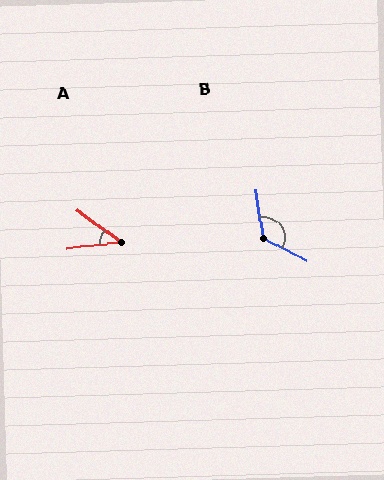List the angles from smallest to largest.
A (43°), B (126°).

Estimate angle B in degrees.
Approximately 126 degrees.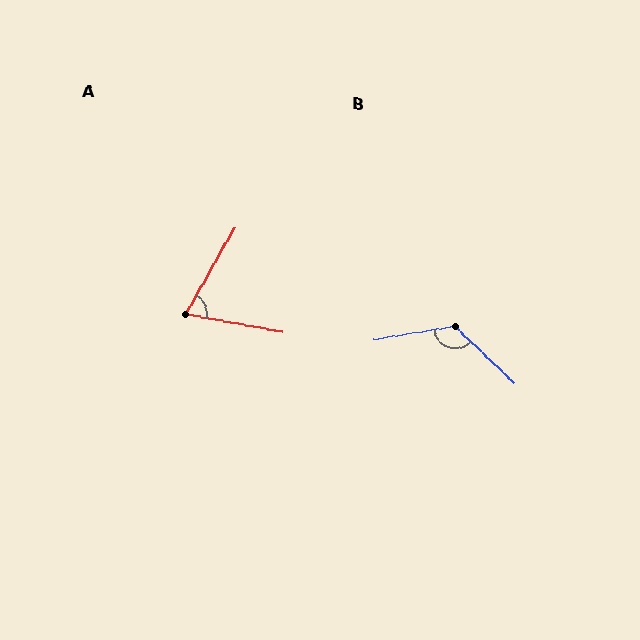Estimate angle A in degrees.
Approximately 71 degrees.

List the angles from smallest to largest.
A (71°), B (126°).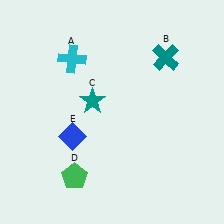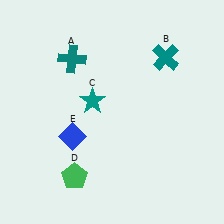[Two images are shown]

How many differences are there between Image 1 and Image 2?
There is 1 difference between the two images.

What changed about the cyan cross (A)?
In Image 1, A is cyan. In Image 2, it changed to teal.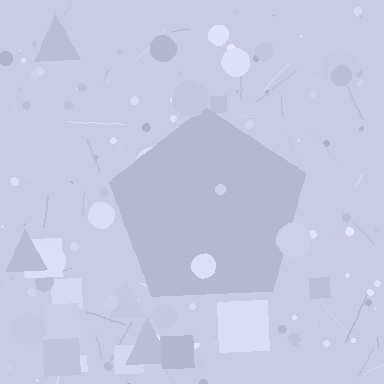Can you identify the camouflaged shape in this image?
The camouflaged shape is a pentagon.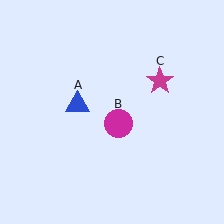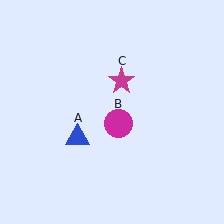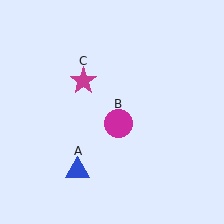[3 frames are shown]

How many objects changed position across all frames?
2 objects changed position: blue triangle (object A), magenta star (object C).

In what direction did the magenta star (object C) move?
The magenta star (object C) moved left.